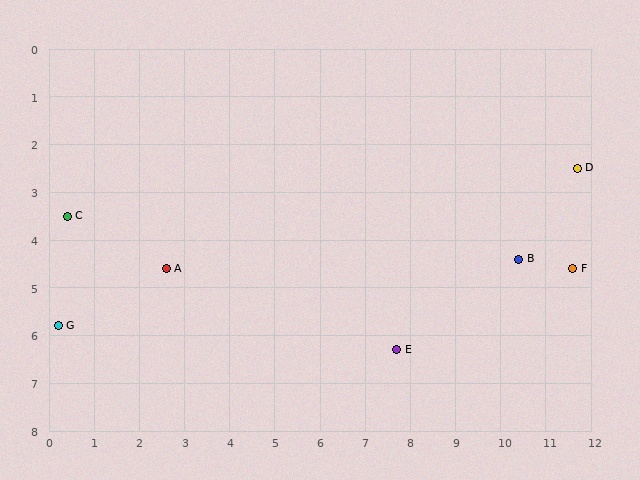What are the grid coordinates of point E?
Point E is at approximately (7.7, 6.3).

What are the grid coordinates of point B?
Point B is at approximately (10.4, 4.4).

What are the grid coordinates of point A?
Point A is at approximately (2.6, 4.6).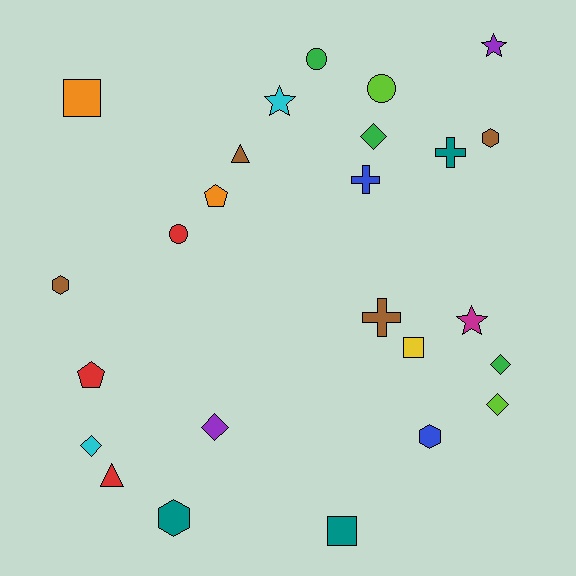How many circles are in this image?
There are 3 circles.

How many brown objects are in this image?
There are 4 brown objects.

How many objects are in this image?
There are 25 objects.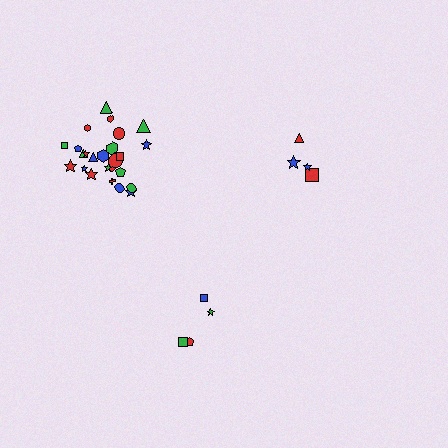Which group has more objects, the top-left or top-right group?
The top-left group.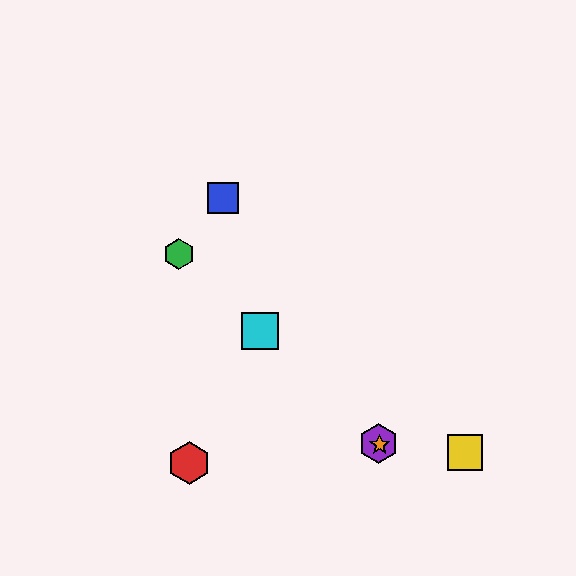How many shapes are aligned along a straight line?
4 shapes (the green hexagon, the purple hexagon, the orange star, the cyan square) are aligned along a straight line.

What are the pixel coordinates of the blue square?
The blue square is at (223, 198).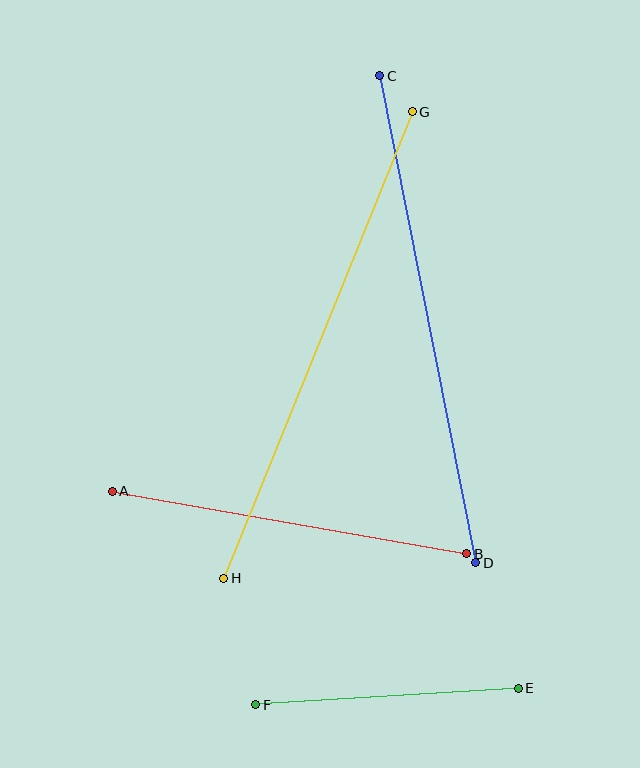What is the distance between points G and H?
The distance is approximately 503 pixels.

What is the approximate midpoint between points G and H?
The midpoint is at approximately (318, 345) pixels.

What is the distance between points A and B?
The distance is approximately 360 pixels.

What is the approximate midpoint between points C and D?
The midpoint is at approximately (428, 319) pixels.